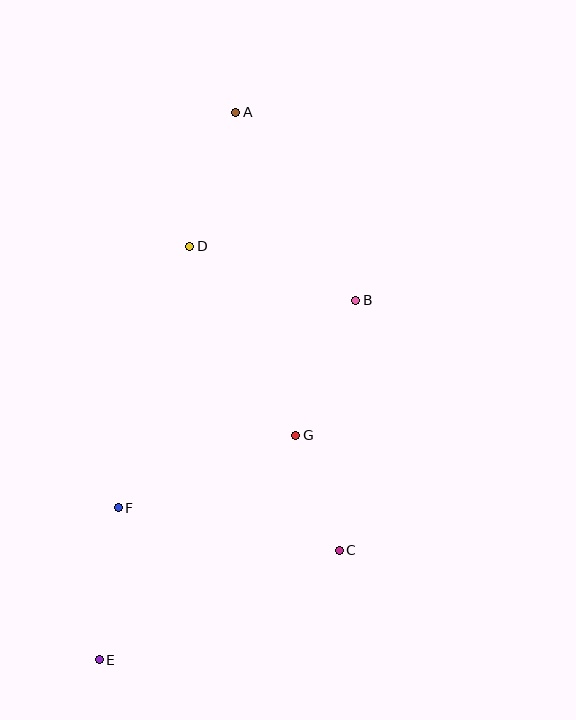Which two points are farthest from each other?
Points A and E are farthest from each other.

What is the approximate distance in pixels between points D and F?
The distance between D and F is approximately 271 pixels.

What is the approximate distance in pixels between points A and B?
The distance between A and B is approximately 223 pixels.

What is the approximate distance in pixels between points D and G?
The distance between D and G is approximately 217 pixels.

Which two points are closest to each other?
Points C and G are closest to each other.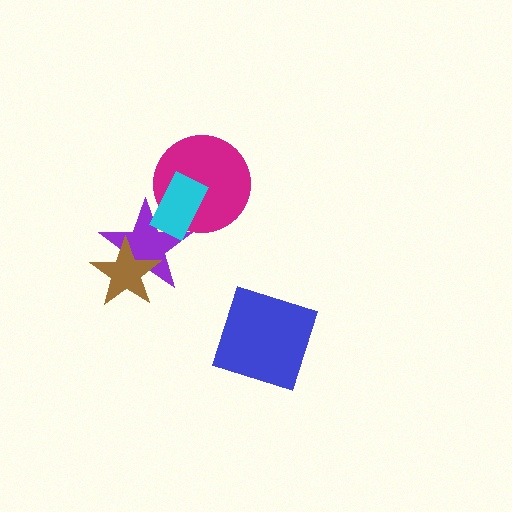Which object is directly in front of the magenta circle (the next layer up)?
The purple star is directly in front of the magenta circle.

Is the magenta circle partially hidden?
Yes, it is partially covered by another shape.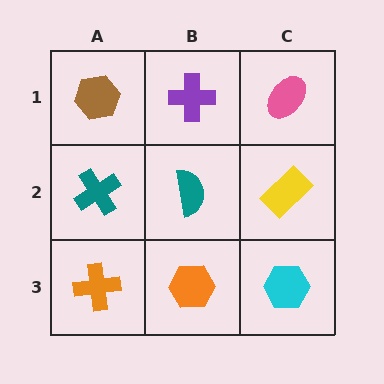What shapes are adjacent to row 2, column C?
A pink ellipse (row 1, column C), a cyan hexagon (row 3, column C), a teal semicircle (row 2, column B).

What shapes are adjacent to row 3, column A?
A teal cross (row 2, column A), an orange hexagon (row 3, column B).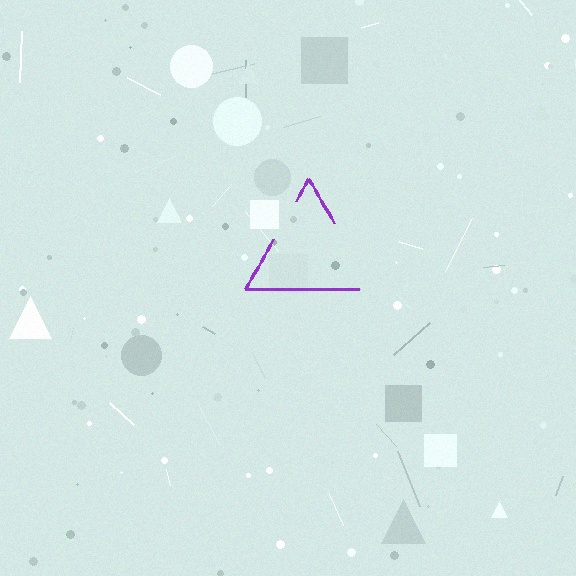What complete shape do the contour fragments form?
The contour fragments form a triangle.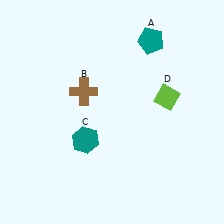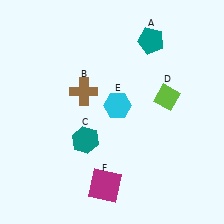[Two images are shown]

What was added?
A cyan hexagon (E), a magenta square (F) were added in Image 2.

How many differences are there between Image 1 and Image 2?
There are 2 differences between the two images.